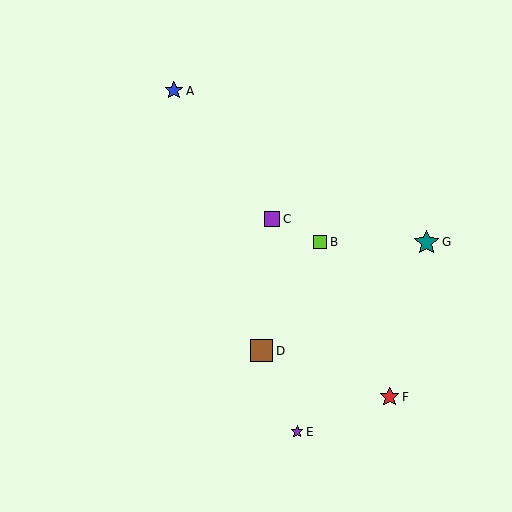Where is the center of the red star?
The center of the red star is at (390, 397).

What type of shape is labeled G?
Shape G is a teal star.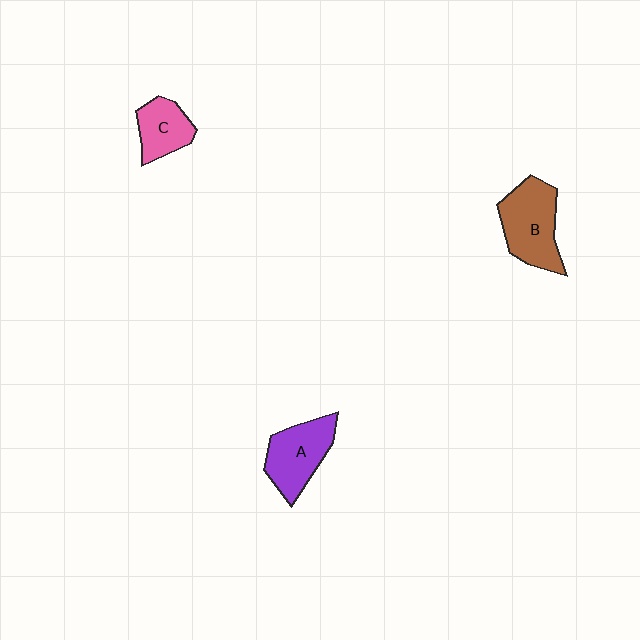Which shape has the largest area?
Shape B (brown).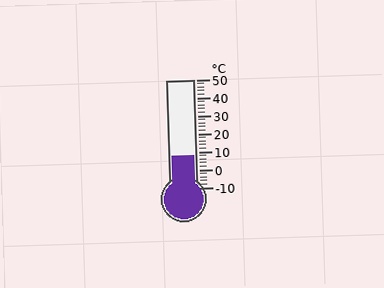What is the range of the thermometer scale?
The thermometer scale ranges from -10°C to 50°C.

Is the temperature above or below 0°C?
The temperature is above 0°C.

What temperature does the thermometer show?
The thermometer shows approximately 8°C.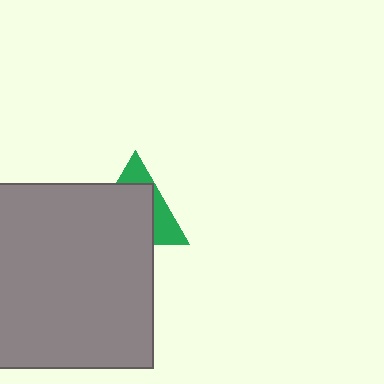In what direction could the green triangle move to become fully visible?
The green triangle could move toward the upper-right. That would shift it out from behind the gray rectangle entirely.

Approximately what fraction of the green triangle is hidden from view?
Roughly 65% of the green triangle is hidden behind the gray rectangle.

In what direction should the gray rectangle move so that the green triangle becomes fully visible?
The gray rectangle should move toward the lower-left. That is the shortest direction to clear the overlap and leave the green triangle fully visible.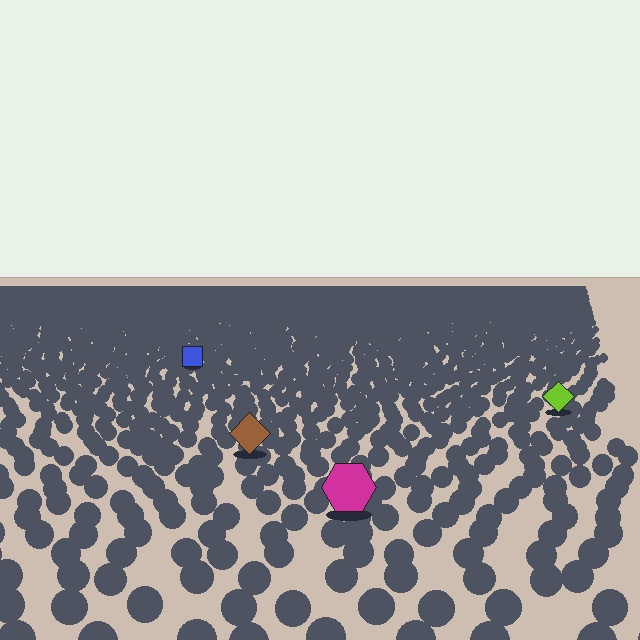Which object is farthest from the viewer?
The blue square is farthest from the viewer. It appears smaller and the ground texture around it is denser.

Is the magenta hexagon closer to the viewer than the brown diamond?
Yes. The magenta hexagon is closer — you can tell from the texture gradient: the ground texture is coarser near it.